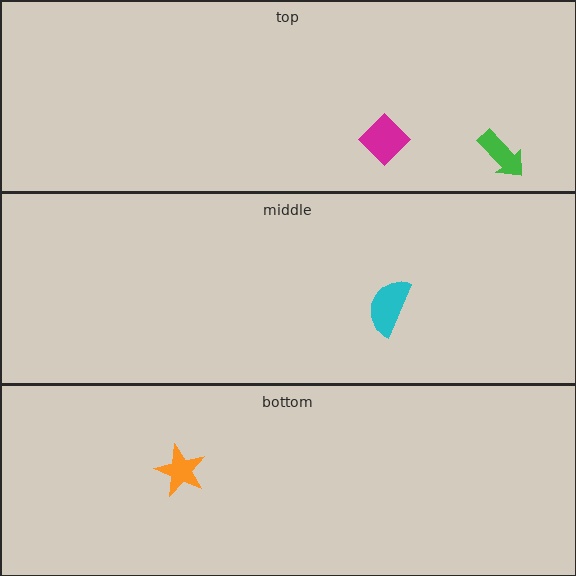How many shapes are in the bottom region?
1.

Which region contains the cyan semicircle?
The middle region.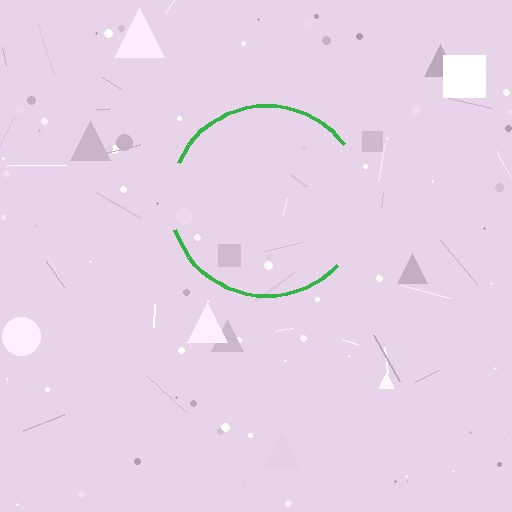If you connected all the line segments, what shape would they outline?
They would outline a circle.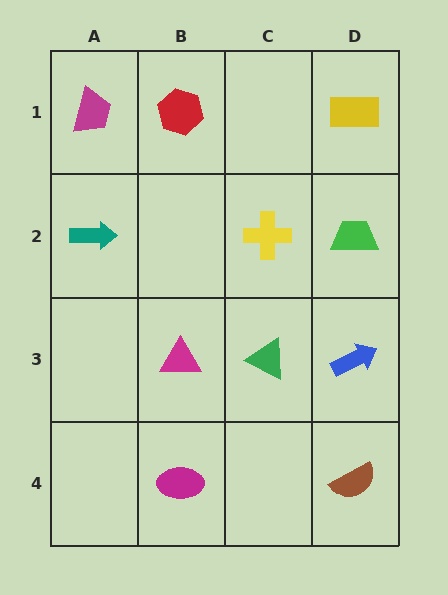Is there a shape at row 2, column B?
No, that cell is empty.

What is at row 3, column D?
A blue arrow.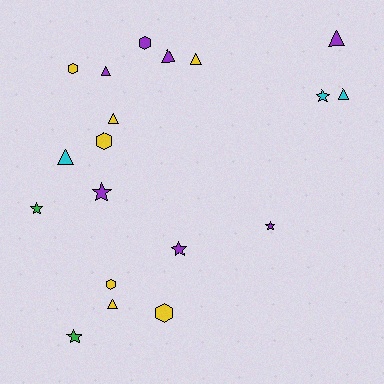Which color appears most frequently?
Yellow, with 7 objects.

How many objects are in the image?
There are 19 objects.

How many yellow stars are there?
There are no yellow stars.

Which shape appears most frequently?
Triangle, with 8 objects.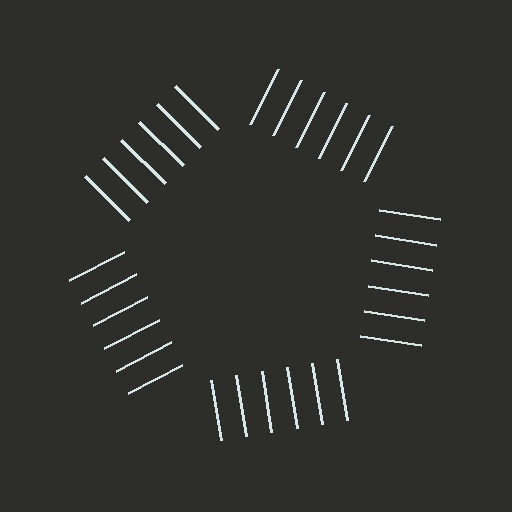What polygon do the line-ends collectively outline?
An illusory pentagon — the line segments terminate on its edges but no continuous stroke is drawn.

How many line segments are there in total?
30 — 6 along each of the 5 edges.